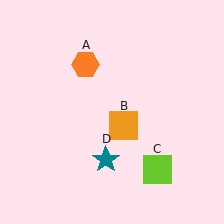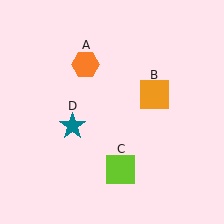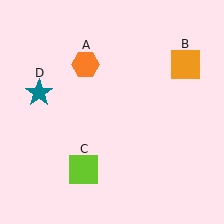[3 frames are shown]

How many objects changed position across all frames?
3 objects changed position: orange square (object B), lime square (object C), teal star (object D).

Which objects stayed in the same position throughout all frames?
Orange hexagon (object A) remained stationary.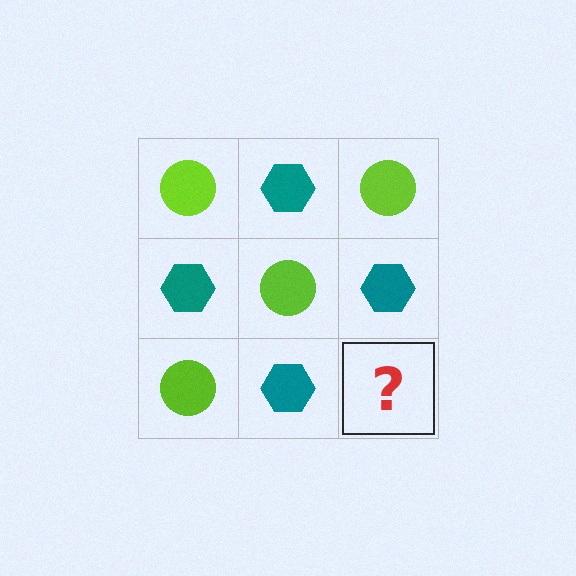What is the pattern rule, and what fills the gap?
The rule is that it alternates lime circle and teal hexagon in a checkerboard pattern. The gap should be filled with a lime circle.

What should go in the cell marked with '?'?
The missing cell should contain a lime circle.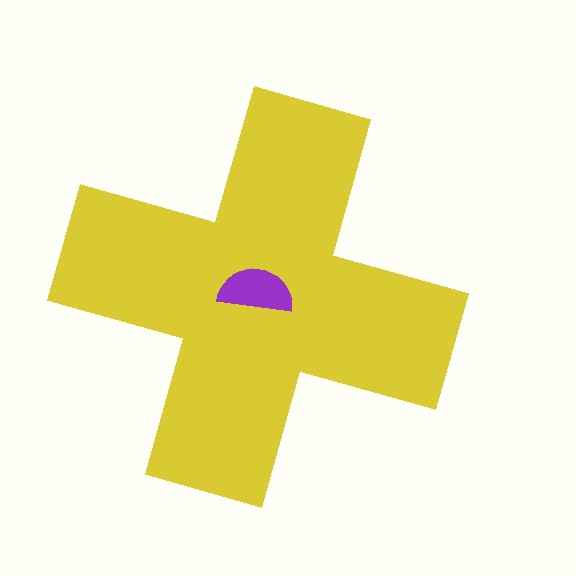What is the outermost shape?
The yellow cross.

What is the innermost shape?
The purple semicircle.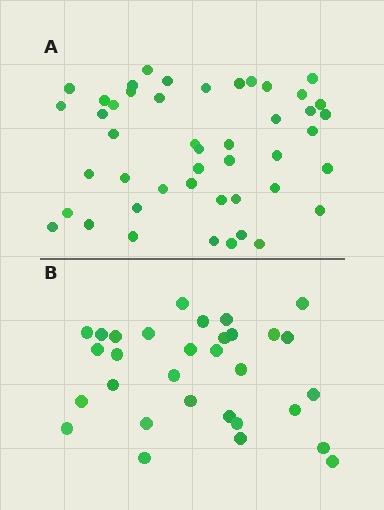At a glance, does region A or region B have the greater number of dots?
Region A (the top region) has more dots.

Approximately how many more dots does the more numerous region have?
Region A has approximately 15 more dots than region B.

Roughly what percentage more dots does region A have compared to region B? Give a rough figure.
About 50% more.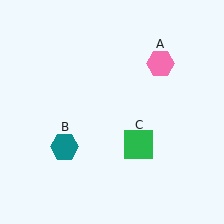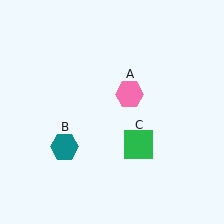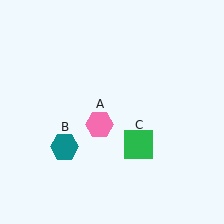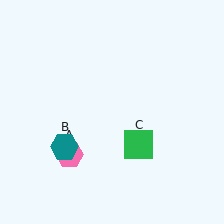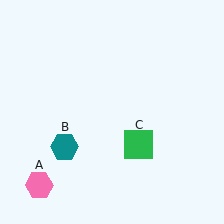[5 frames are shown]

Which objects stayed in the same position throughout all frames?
Teal hexagon (object B) and green square (object C) remained stationary.